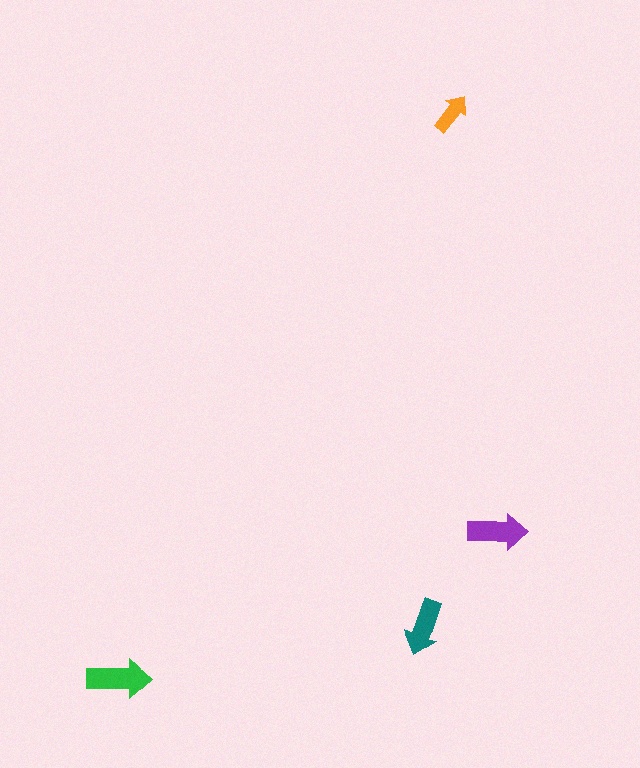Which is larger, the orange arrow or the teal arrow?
The teal one.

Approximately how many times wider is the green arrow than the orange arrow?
About 1.5 times wider.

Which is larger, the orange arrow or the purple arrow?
The purple one.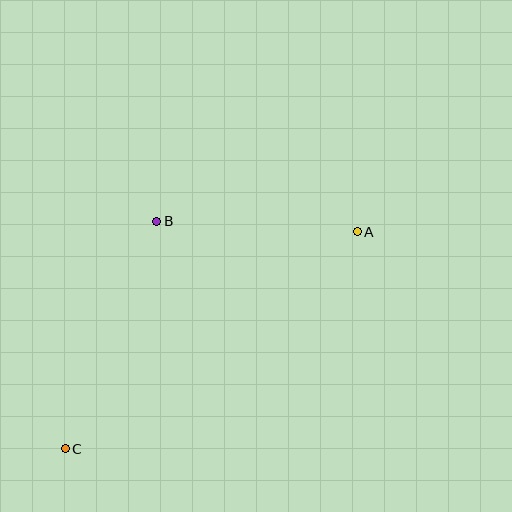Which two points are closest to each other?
Points A and B are closest to each other.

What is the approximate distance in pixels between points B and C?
The distance between B and C is approximately 245 pixels.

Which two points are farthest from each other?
Points A and C are farthest from each other.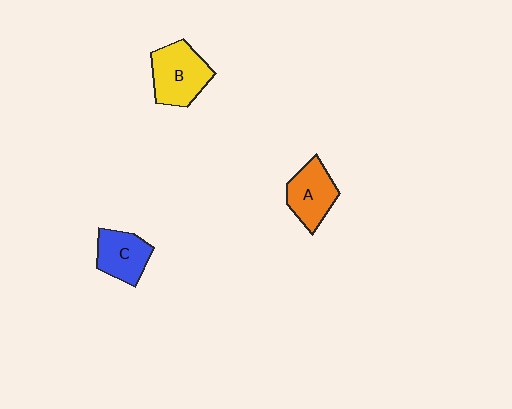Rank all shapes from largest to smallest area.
From largest to smallest: B (yellow), A (orange), C (blue).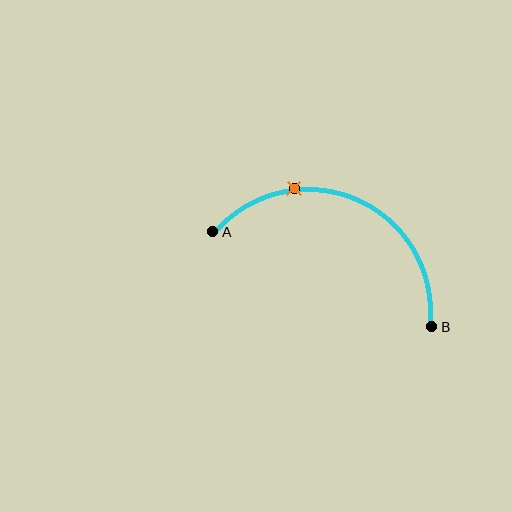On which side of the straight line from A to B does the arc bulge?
The arc bulges above the straight line connecting A and B.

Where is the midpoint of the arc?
The arc midpoint is the point on the curve farthest from the straight line joining A and B. It sits above that line.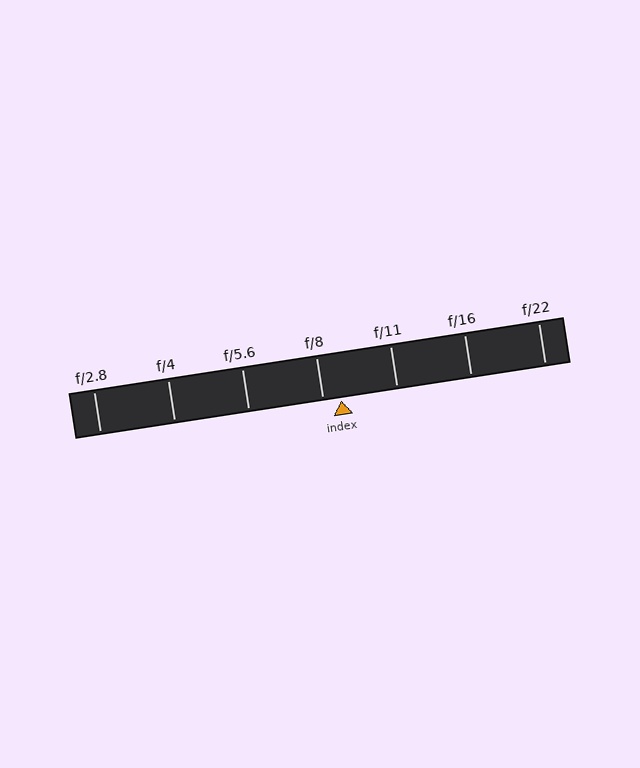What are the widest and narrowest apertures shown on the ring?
The widest aperture shown is f/2.8 and the narrowest is f/22.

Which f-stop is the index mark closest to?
The index mark is closest to f/8.